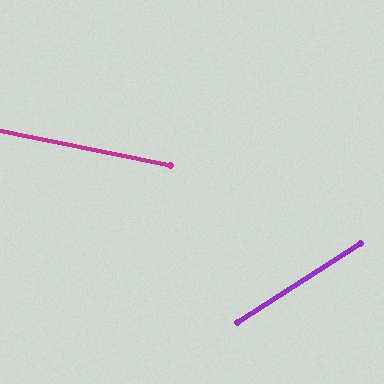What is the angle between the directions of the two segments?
Approximately 44 degrees.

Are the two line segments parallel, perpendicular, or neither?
Neither parallel nor perpendicular — they differ by about 44°.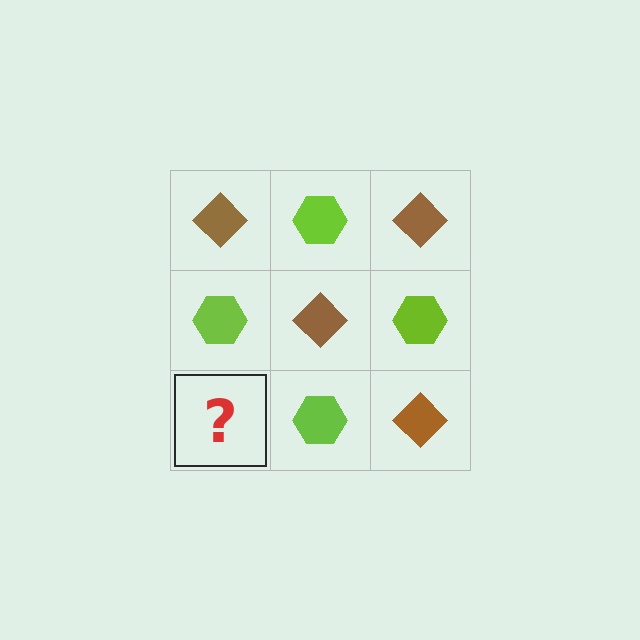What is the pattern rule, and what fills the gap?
The rule is that it alternates brown diamond and lime hexagon in a checkerboard pattern. The gap should be filled with a brown diamond.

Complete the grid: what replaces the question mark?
The question mark should be replaced with a brown diamond.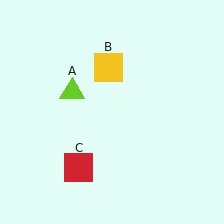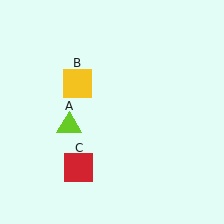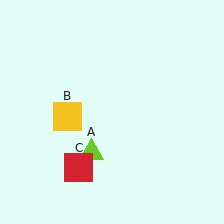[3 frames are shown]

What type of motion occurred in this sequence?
The lime triangle (object A), yellow square (object B) rotated counterclockwise around the center of the scene.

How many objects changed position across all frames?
2 objects changed position: lime triangle (object A), yellow square (object B).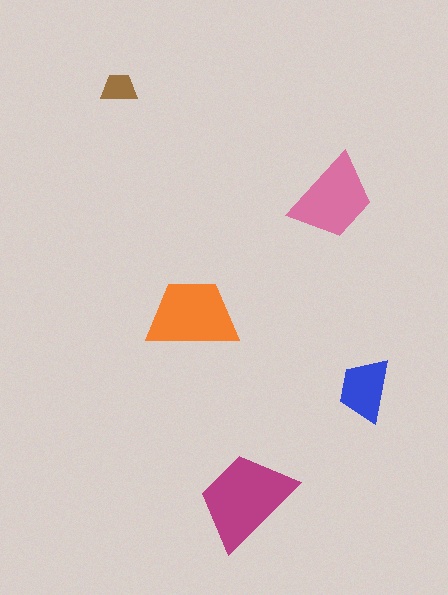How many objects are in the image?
There are 5 objects in the image.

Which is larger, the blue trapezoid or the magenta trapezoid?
The magenta one.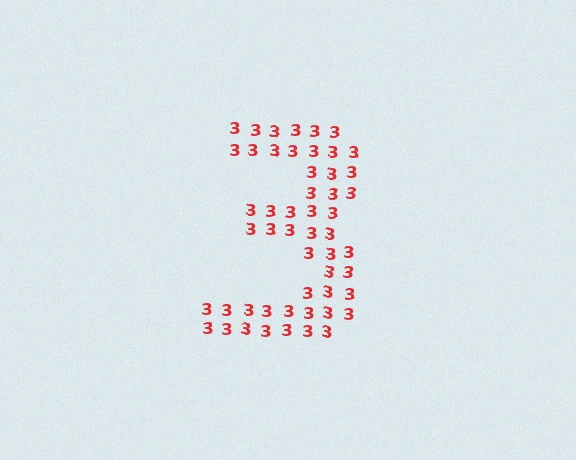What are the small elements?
The small elements are digit 3's.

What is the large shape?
The large shape is the digit 3.